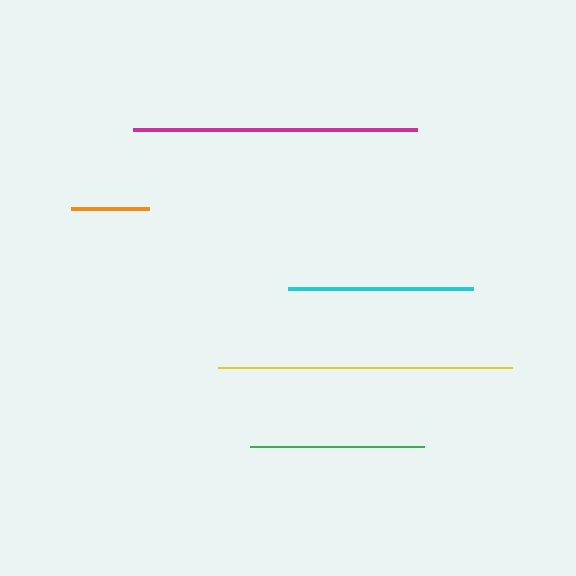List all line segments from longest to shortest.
From longest to shortest: yellow, magenta, cyan, green, orange.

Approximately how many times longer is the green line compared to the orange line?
The green line is approximately 2.2 times the length of the orange line.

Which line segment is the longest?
The yellow line is the longest at approximately 294 pixels.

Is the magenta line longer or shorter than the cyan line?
The magenta line is longer than the cyan line.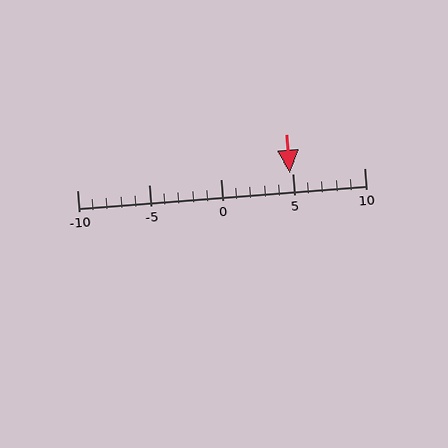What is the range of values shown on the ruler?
The ruler shows values from -10 to 10.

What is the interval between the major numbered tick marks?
The major tick marks are spaced 5 units apart.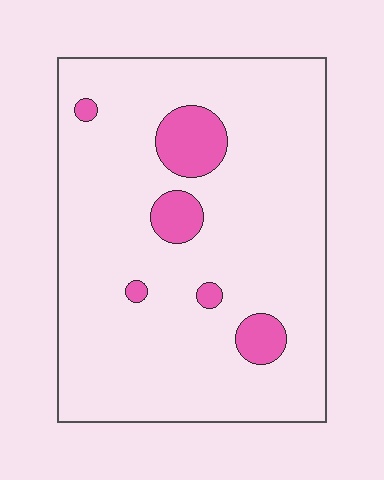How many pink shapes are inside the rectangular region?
6.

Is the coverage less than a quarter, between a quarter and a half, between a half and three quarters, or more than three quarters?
Less than a quarter.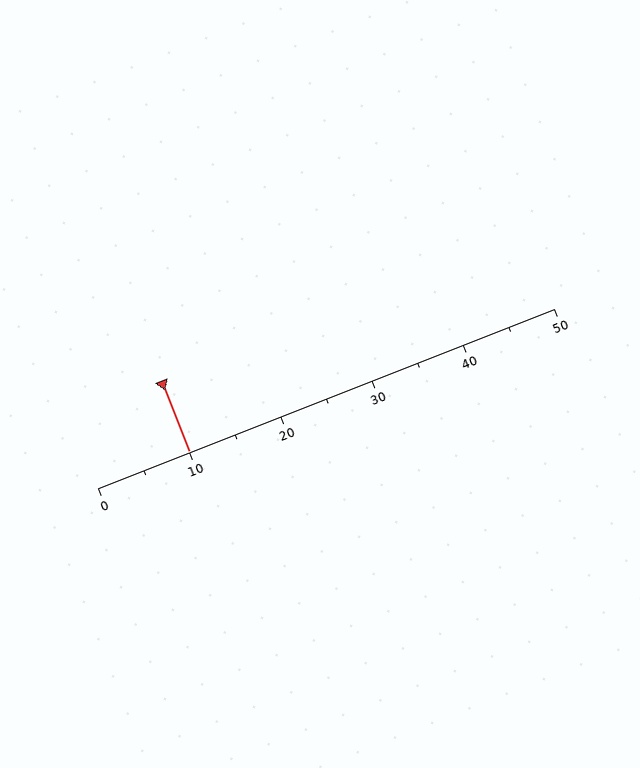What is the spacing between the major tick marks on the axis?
The major ticks are spaced 10 apart.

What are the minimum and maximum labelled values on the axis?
The axis runs from 0 to 50.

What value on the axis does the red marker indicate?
The marker indicates approximately 10.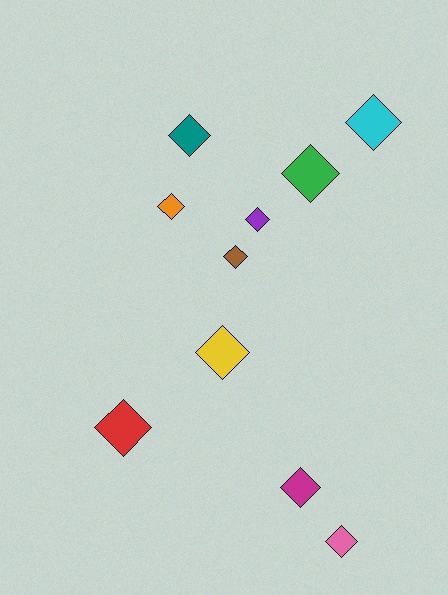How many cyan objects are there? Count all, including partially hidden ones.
There is 1 cyan object.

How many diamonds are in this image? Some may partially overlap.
There are 10 diamonds.